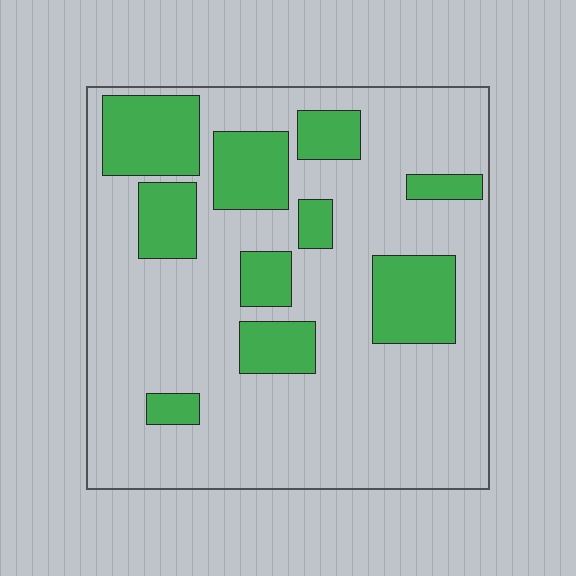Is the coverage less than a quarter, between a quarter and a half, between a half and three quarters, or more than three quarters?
Between a quarter and a half.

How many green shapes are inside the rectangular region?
10.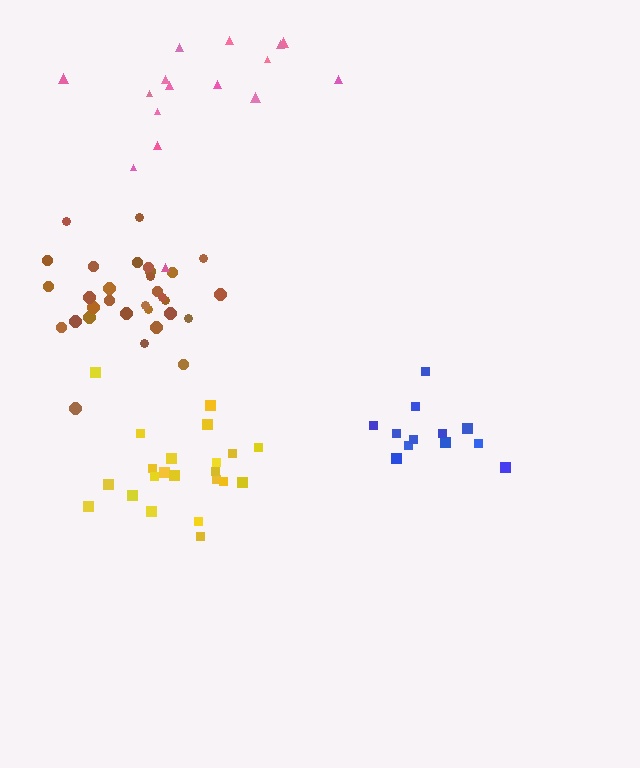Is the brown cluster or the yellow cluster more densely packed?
Brown.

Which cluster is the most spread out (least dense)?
Pink.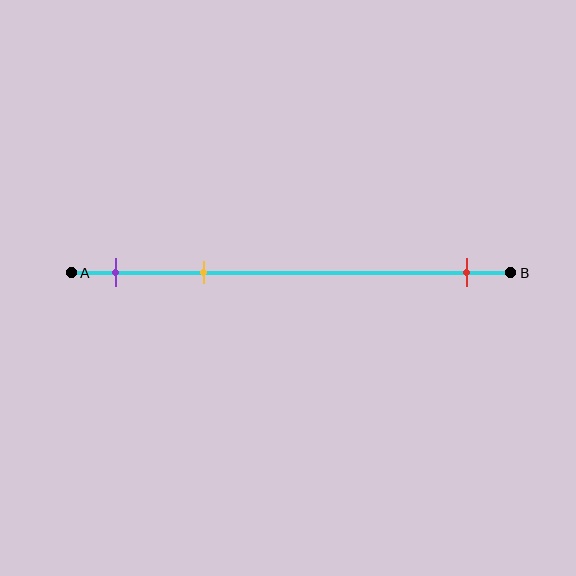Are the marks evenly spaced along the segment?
No, the marks are not evenly spaced.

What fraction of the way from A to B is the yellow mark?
The yellow mark is approximately 30% (0.3) of the way from A to B.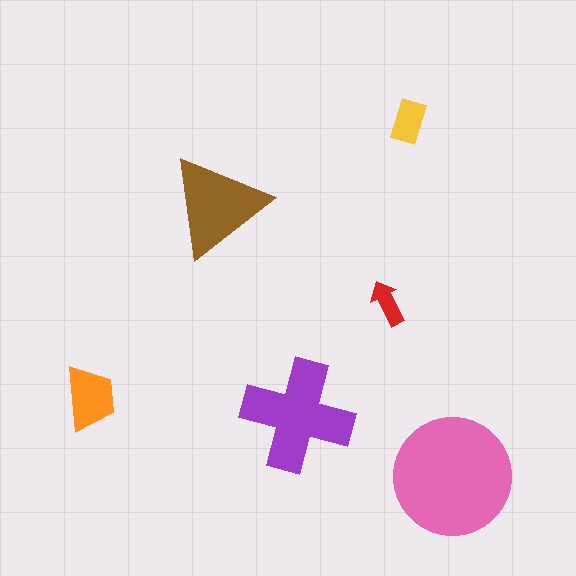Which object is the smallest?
The red arrow.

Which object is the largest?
The pink circle.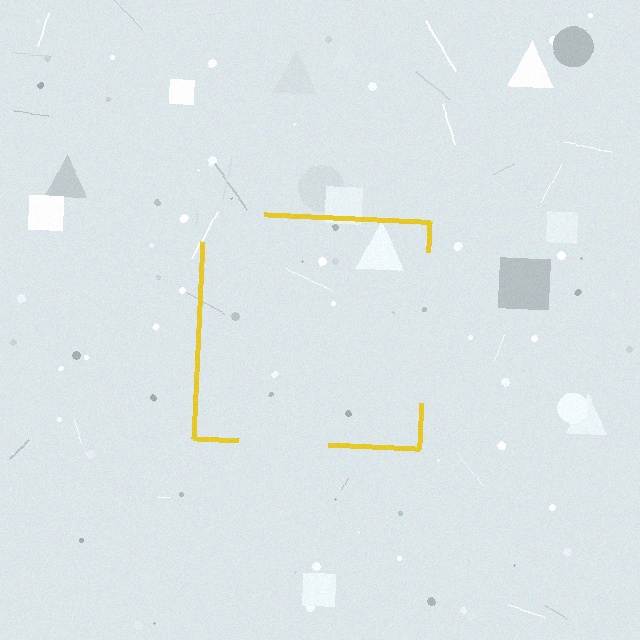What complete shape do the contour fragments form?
The contour fragments form a square.